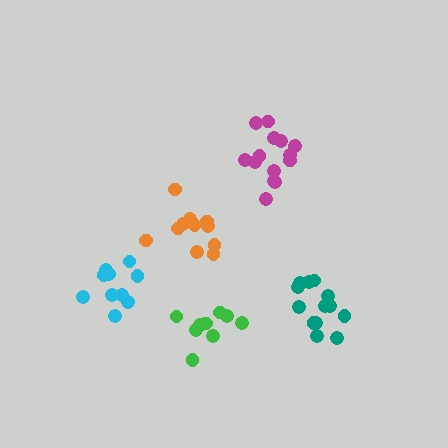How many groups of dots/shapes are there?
There are 5 groups.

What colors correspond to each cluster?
The clusters are colored: cyan, magenta, orange, green, teal.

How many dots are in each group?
Group 1: 10 dots, Group 2: 14 dots, Group 3: 11 dots, Group 4: 9 dots, Group 5: 13 dots (57 total).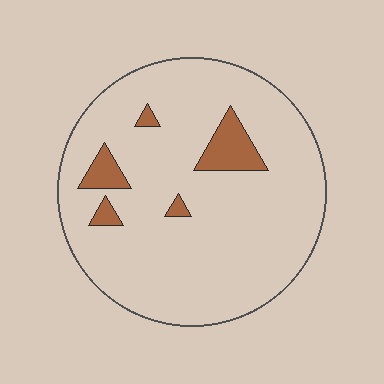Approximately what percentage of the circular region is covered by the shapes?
Approximately 10%.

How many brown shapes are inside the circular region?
5.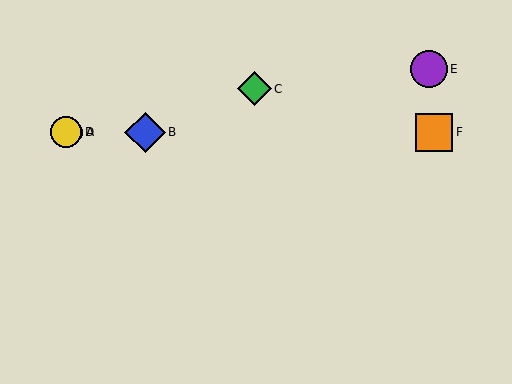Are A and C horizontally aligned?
No, A is at y≈132 and C is at y≈89.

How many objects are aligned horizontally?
4 objects (A, B, D, F) are aligned horizontally.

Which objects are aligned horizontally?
Objects A, B, D, F are aligned horizontally.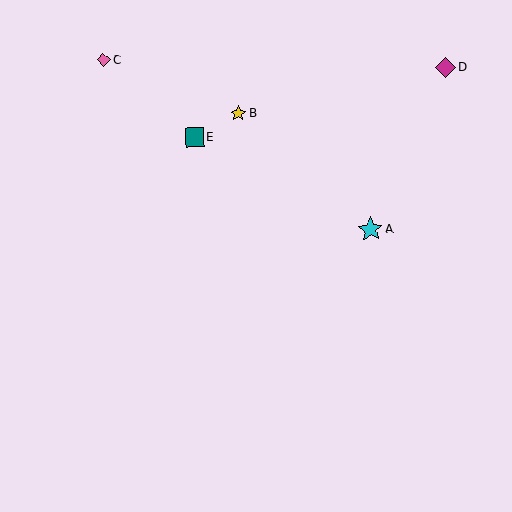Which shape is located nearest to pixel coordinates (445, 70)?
The magenta diamond (labeled D) at (445, 67) is nearest to that location.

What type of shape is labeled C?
Shape C is a pink diamond.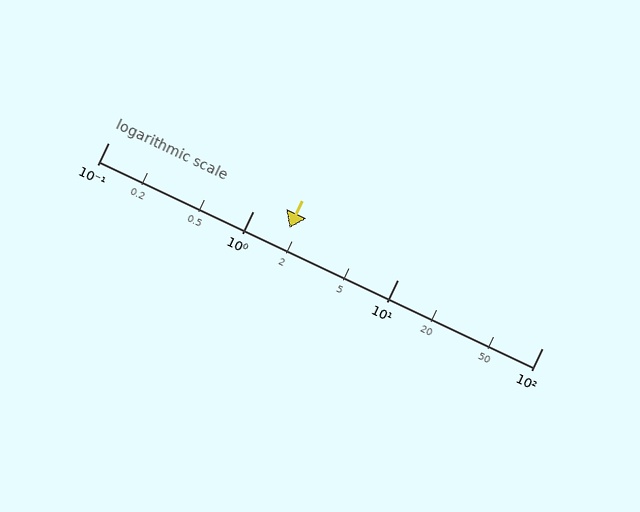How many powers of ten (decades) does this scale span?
The scale spans 3 decades, from 0.1 to 100.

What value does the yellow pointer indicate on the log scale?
The pointer indicates approximately 1.8.